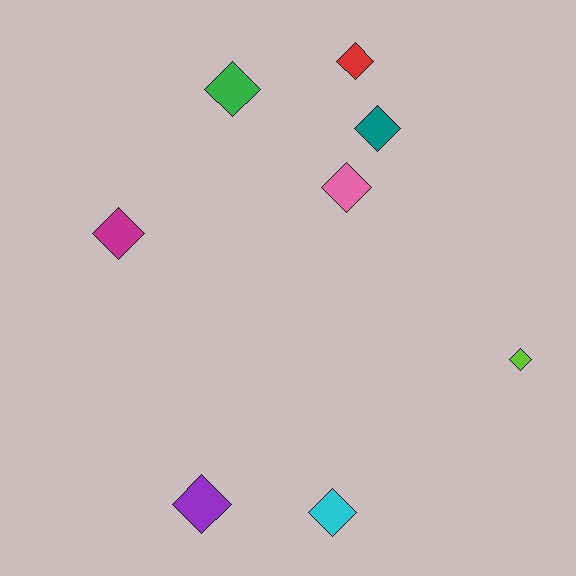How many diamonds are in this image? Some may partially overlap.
There are 8 diamonds.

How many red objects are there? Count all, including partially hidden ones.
There is 1 red object.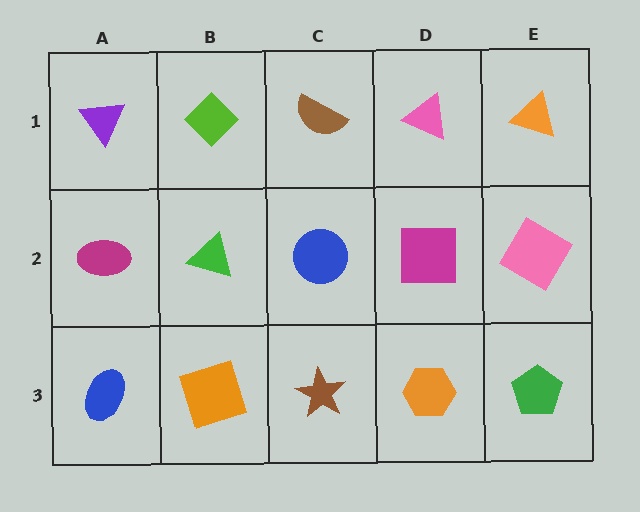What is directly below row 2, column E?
A green pentagon.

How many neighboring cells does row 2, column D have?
4.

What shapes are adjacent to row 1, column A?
A magenta ellipse (row 2, column A), a lime diamond (row 1, column B).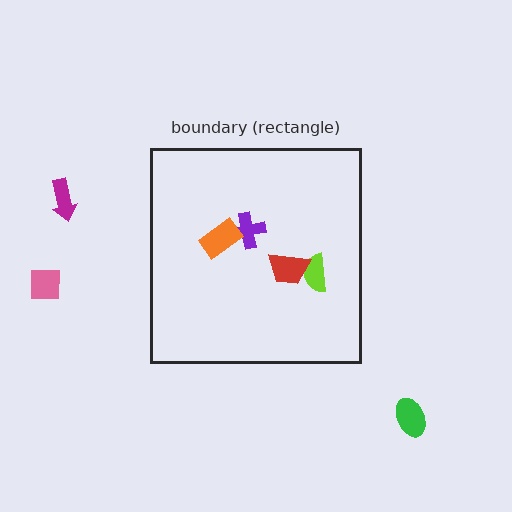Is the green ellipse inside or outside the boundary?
Outside.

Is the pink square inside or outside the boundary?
Outside.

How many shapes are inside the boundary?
4 inside, 3 outside.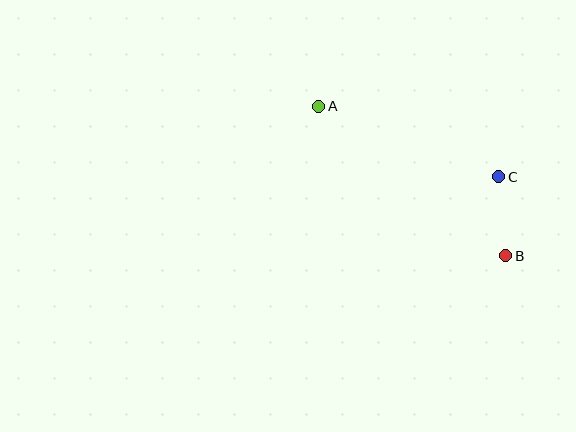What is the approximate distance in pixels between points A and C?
The distance between A and C is approximately 194 pixels.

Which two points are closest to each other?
Points B and C are closest to each other.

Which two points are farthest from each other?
Points A and B are farthest from each other.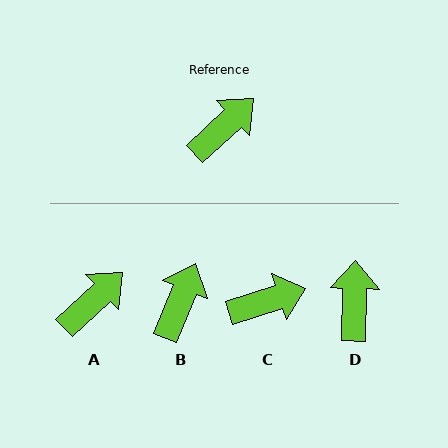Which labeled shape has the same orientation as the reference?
A.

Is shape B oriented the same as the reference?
No, it is off by about 24 degrees.